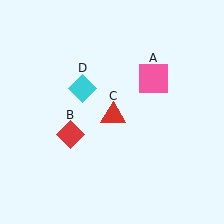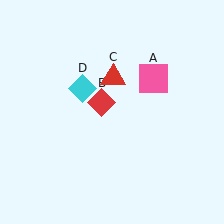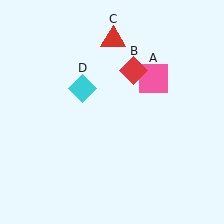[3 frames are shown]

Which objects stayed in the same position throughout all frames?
Pink square (object A) and cyan diamond (object D) remained stationary.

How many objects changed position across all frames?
2 objects changed position: red diamond (object B), red triangle (object C).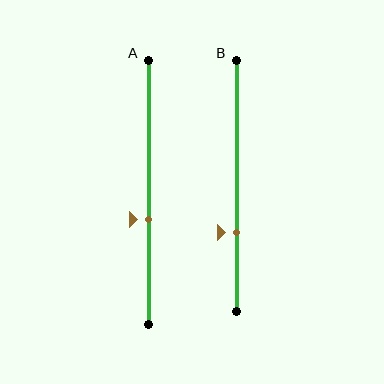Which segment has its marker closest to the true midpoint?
Segment A has its marker closest to the true midpoint.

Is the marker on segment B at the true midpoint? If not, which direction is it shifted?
No, the marker on segment B is shifted downward by about 18% of the segment length.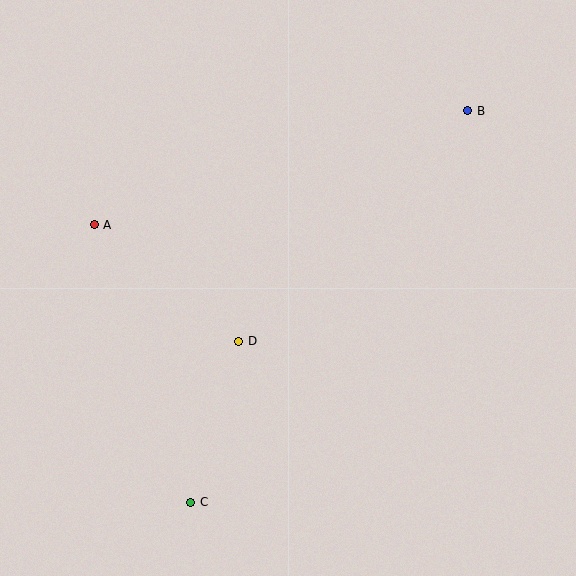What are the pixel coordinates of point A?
Point A is at (94, 225).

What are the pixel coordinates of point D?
Point D is at (239, 341).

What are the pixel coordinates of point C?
Point C is at (191, 502).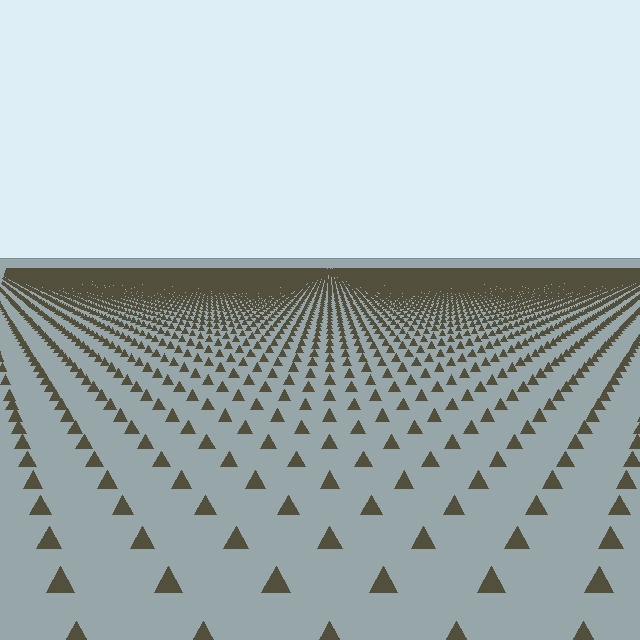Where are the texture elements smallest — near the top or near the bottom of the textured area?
Near the top.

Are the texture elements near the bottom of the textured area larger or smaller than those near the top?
Larger. Near the bottom, elements are closer to the viewer and appear at a bigger on-screen size.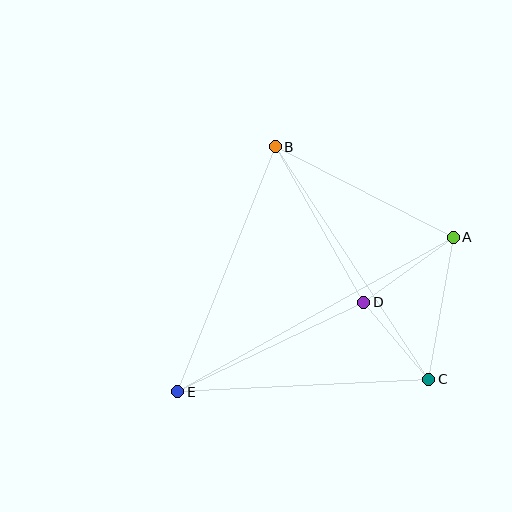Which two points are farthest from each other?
Points A and E are farthest from each other.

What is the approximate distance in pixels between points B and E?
The distance between B and E is approximately 264 pixels.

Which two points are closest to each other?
Points C and D are closest to each other.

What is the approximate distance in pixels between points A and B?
The distance between A and B is approximately 200 pixels.